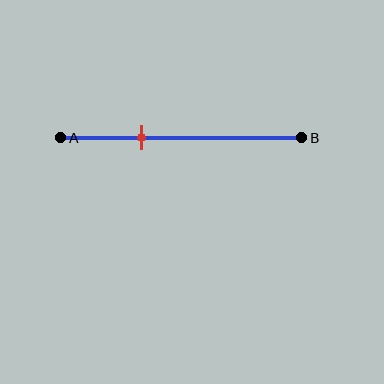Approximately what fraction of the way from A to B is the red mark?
The red mark is approximately 35% of the way from A to B.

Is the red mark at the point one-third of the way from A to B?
Yes, the mark is approximately at the one-third point.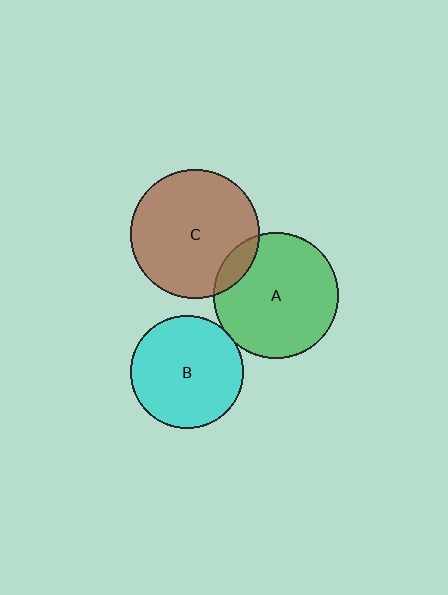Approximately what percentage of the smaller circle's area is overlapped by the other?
Approximately 5%.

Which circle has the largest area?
Circle C (brown).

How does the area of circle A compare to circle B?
Approximately 1.2 times.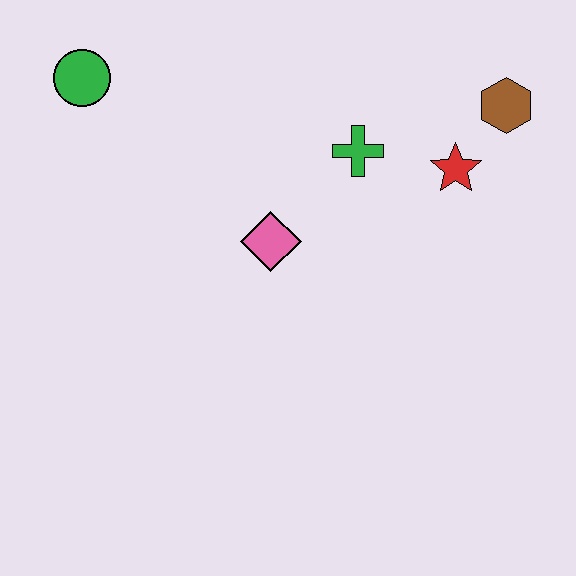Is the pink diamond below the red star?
Yes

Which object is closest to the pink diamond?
The green cross is closest to the pink diamond.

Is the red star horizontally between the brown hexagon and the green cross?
Yes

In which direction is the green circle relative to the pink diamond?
The green circle is to the left of the pink diamond.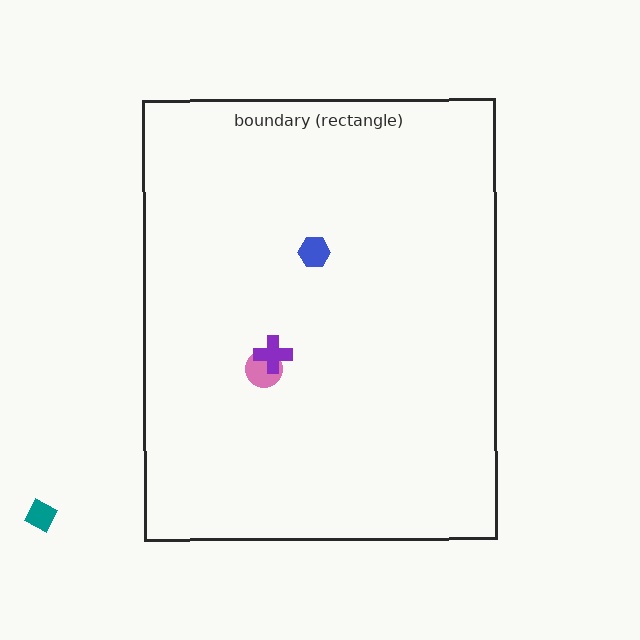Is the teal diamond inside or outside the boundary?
Outside.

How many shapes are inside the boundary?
3 inside, 1 outside.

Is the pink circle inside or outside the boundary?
Inside.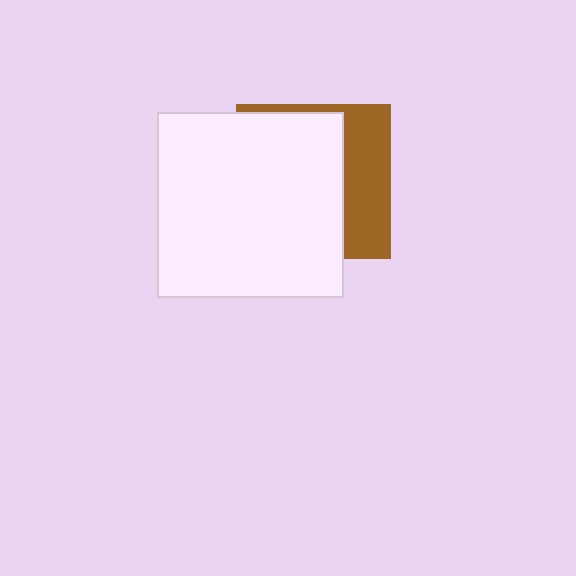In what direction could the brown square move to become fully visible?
The brown square could move right. That would shift it out from behind the white square entirely.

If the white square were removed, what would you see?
You would see the complete brown square.